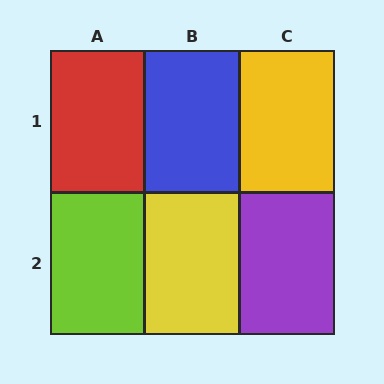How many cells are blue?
1 cell is blue.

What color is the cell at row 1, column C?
Yellow.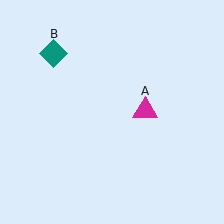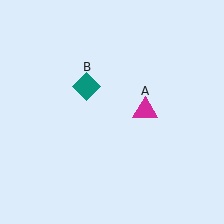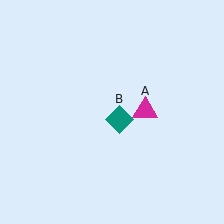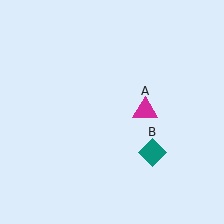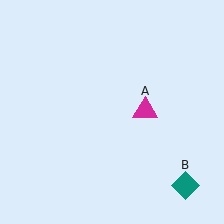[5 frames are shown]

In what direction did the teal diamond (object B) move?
The teal diamond (object B) moved down and to the right.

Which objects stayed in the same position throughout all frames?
Magenta triangle (object A) remained stationary.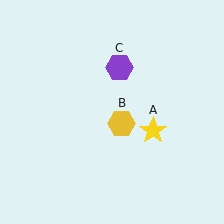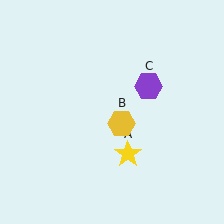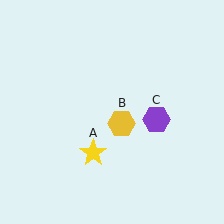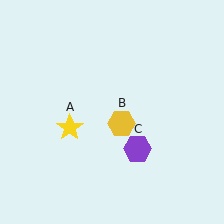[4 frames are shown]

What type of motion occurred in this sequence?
The yellow star (object A), purple hexagon (object C) rotated clockwise around the center of the scene.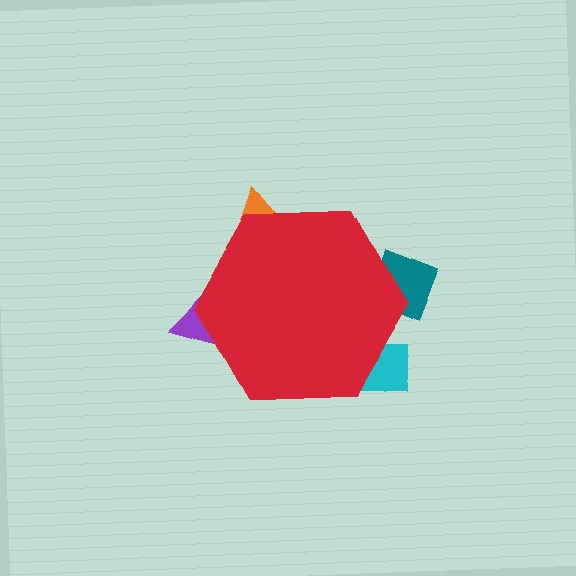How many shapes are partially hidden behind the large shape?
4 shapes are partially hidden.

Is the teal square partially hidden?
Yes, the teal square is partially hidden behind the red hexagon.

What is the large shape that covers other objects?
A red hexagon.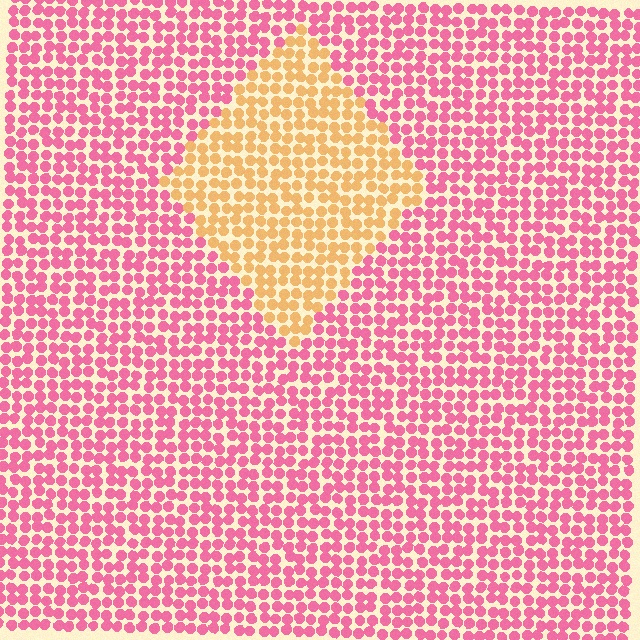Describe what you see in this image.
The image is filled with small pink elements in a uniform arrangement. A diamond-shaped region is visible where the elements are tinted to a slightly different hue, forming a subtle color boundary.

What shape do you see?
I see a diamond.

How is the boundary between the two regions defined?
The boundary is defined purely by a slight shift in hue (about 59 degrees). Spacing, size, and orientation are identical on both sides.